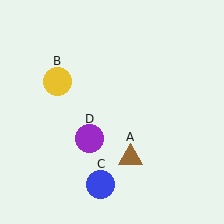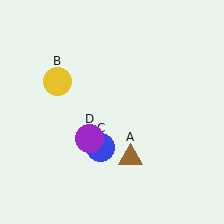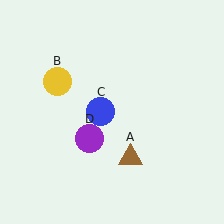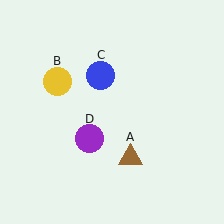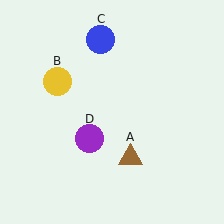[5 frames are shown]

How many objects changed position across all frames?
1 object changed position: blue circle (object C).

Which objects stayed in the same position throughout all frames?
Brown triangle (object A) and yellow circle (object B) and purple circle (object D) remained stationary.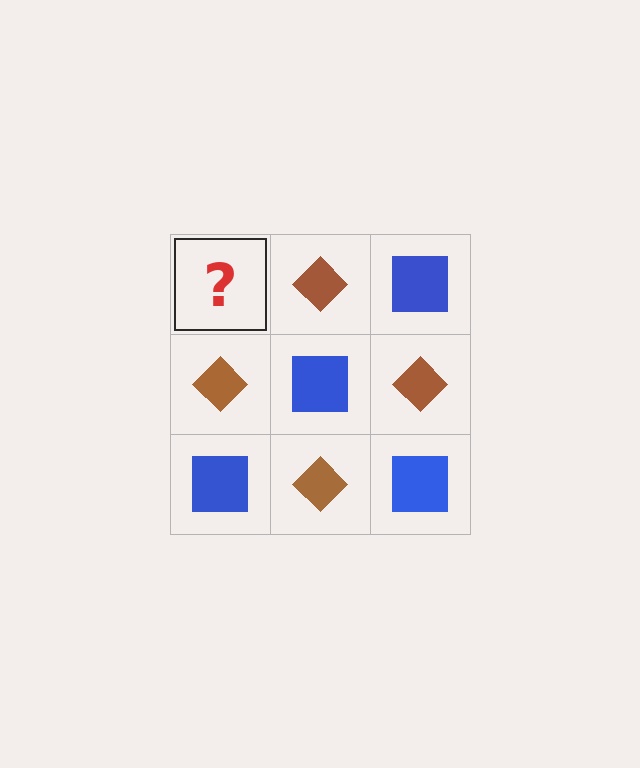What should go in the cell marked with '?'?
The missing cell should contain a blue square.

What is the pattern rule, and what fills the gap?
The rule is that it alternates blue square and brown diamond in a checkerboard pattern. The gap should be filled with a blue square.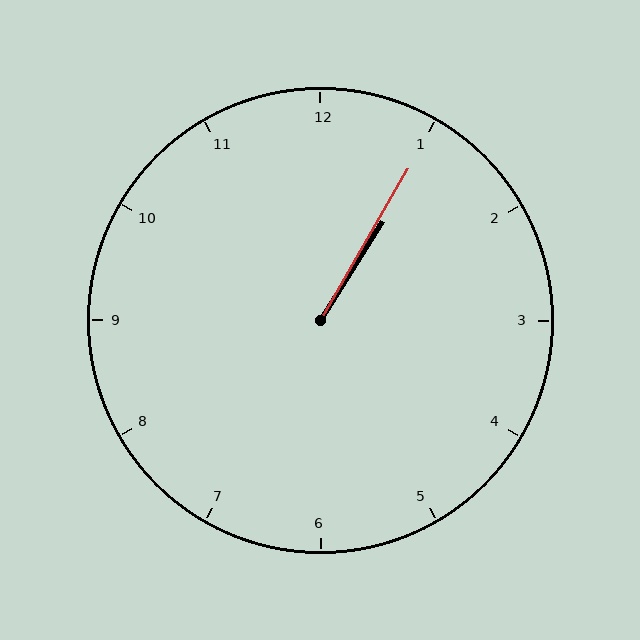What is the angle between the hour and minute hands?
Approximately 2 degrees.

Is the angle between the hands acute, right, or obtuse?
It is acute.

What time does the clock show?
1:05.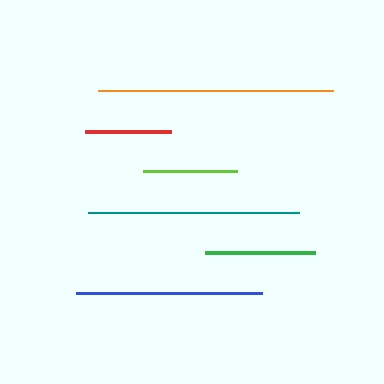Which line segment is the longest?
The orange line is the longest at approximately 235 pixels.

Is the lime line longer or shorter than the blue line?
The blue line is longer than the lime line.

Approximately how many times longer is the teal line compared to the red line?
The teal line is approximately 2.4 times the length of the red line.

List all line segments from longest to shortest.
From longest to shortest: orange, teal, blue, green, lime, red.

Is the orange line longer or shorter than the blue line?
The orange line is longer than the blue line.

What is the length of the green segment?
The green segment is approximately 111 pixels long.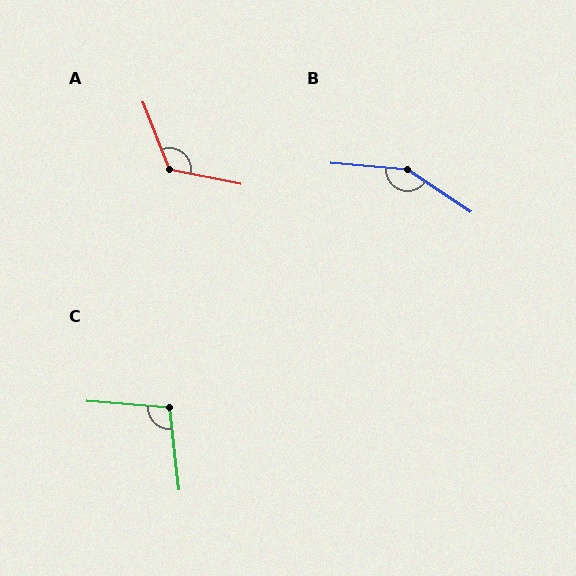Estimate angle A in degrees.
Approximately 123 degrees.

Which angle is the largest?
B, at approximately 151 degrees.